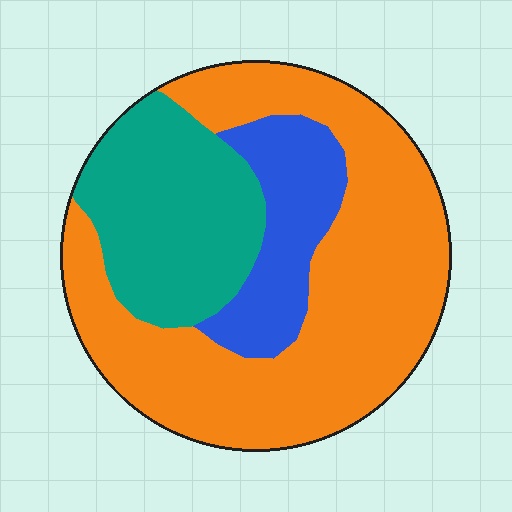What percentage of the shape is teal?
Teal covers 26% of the shape.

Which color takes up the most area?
Orange, at roughly 60%.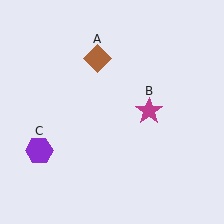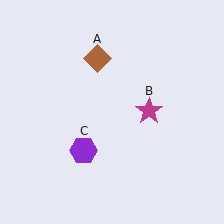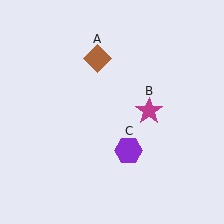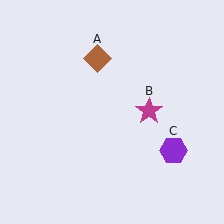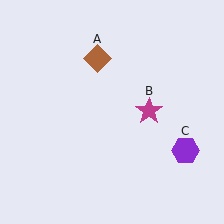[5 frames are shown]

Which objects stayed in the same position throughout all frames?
Brown diamond (object A) and magenta star (object B) remained stationary.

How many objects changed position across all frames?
1 object changed position: purple hexagon (object C).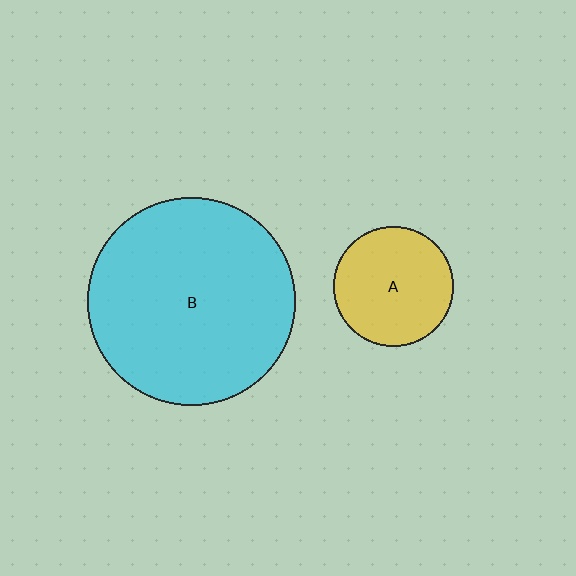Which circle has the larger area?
Circle B (cyan).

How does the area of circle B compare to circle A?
Approximately 3.0 times.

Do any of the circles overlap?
No, none of the circles overlap.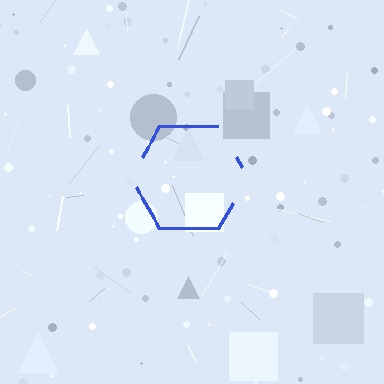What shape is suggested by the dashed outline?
The dashed outline suggests a hexagon.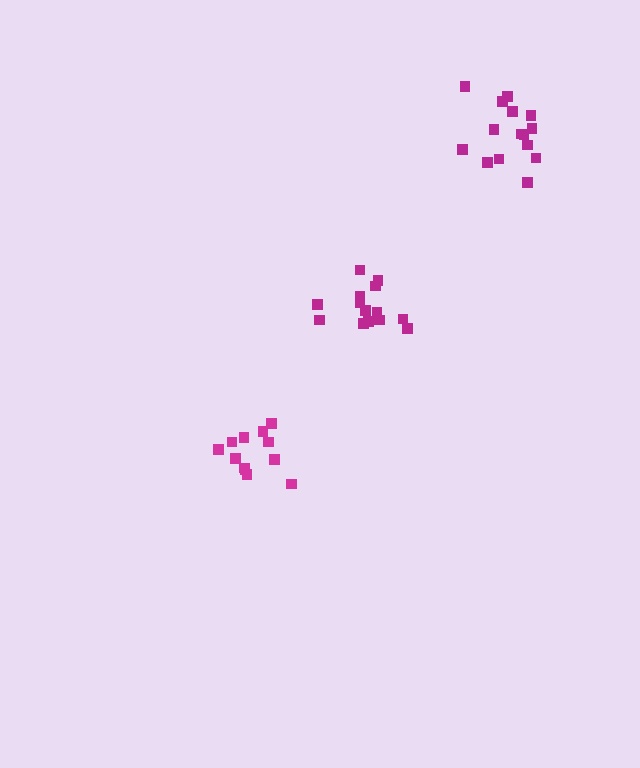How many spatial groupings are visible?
There are 3 spatial groupings.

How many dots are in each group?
Group 1: 14 dots, Group 2: 15 dots, Group 3: 12 dots (41 total).